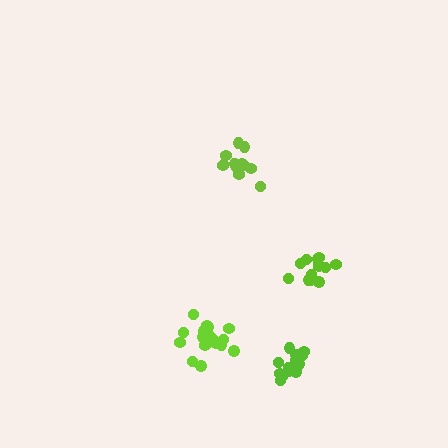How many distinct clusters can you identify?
There are 4 distinct clusters.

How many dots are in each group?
Group 1: 14 dots, Group 2: 13 dots, Group 3: 19 dots, Group 4: 16 dots (62 total).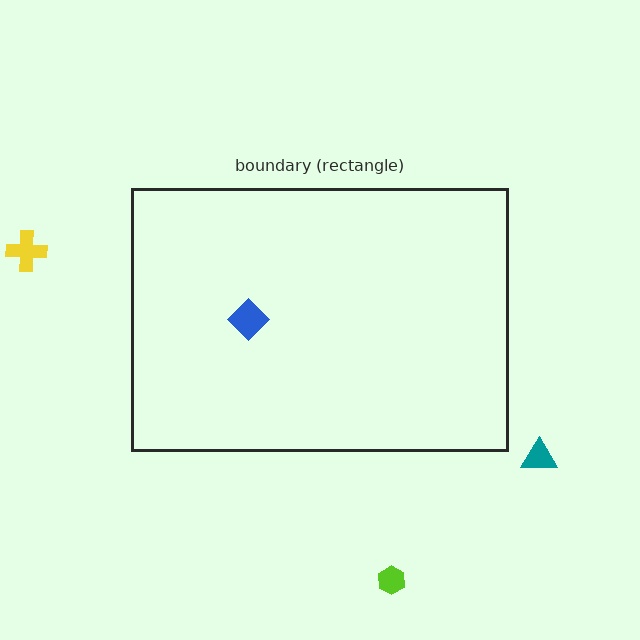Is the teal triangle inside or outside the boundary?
Outside.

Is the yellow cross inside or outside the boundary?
Outside.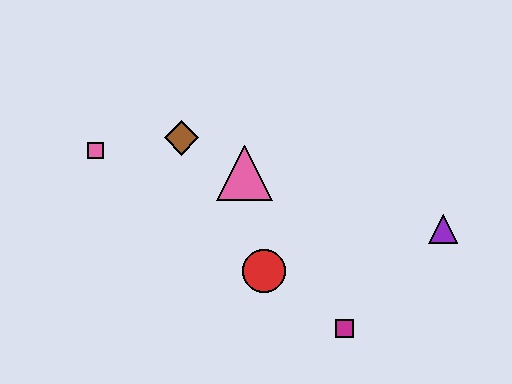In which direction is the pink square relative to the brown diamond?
The pink square is to the left of the brown diamond.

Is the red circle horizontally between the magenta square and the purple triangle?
No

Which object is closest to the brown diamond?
The pink triangle is closest to the brown diamond.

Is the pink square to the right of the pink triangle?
No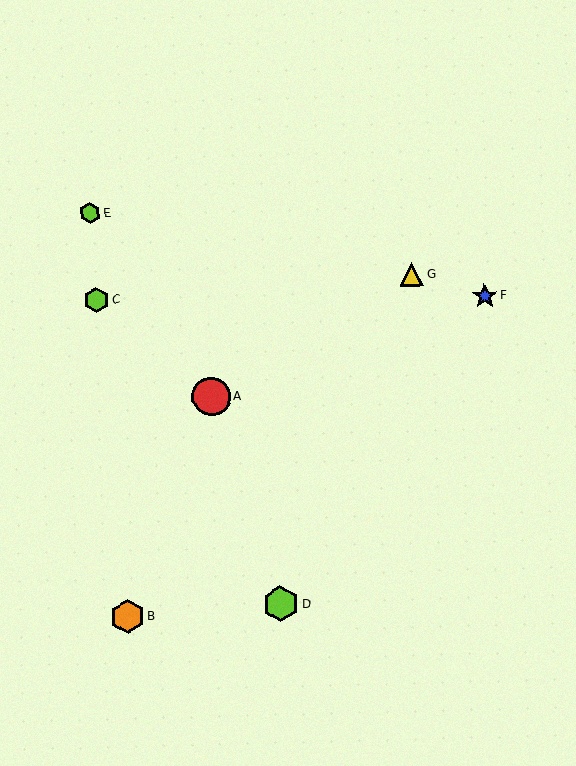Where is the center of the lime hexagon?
The center of the lime hexagon is at (96, 300).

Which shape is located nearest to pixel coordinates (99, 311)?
The lime hexagon (labeled C) at (96, 300) is nearest to that location.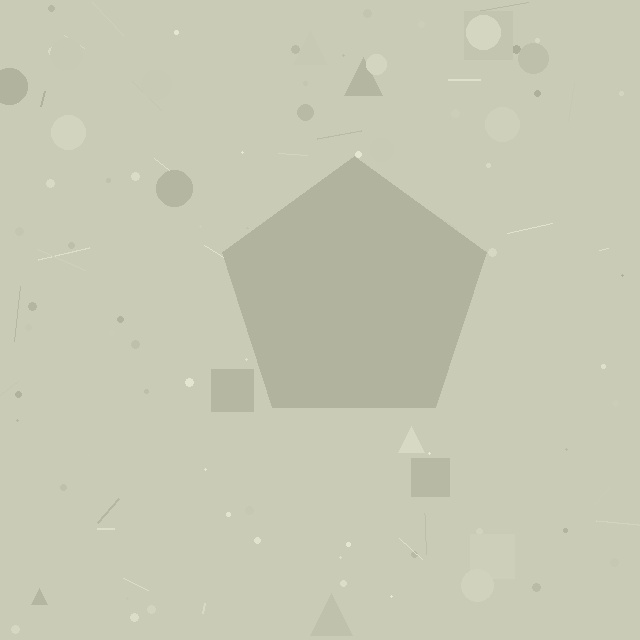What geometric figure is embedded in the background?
A pentagon is embedded in the background.